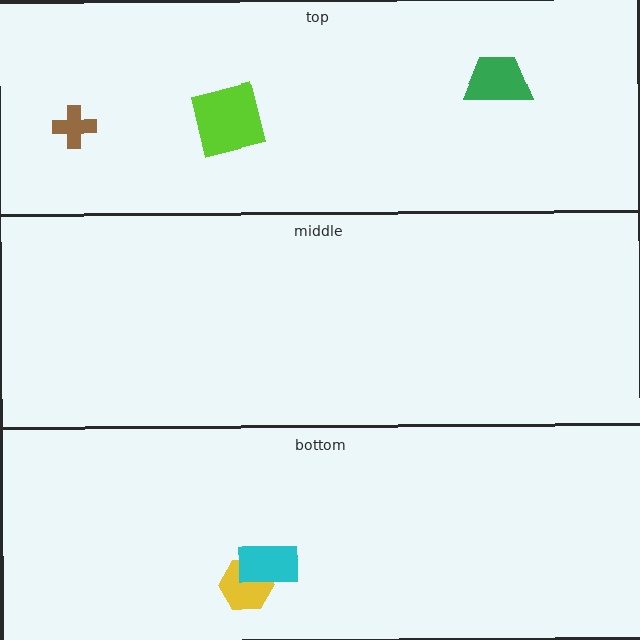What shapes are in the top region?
The lime square, the green trapezoid, the brown cross.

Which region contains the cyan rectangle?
The bottom region.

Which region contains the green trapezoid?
The top region.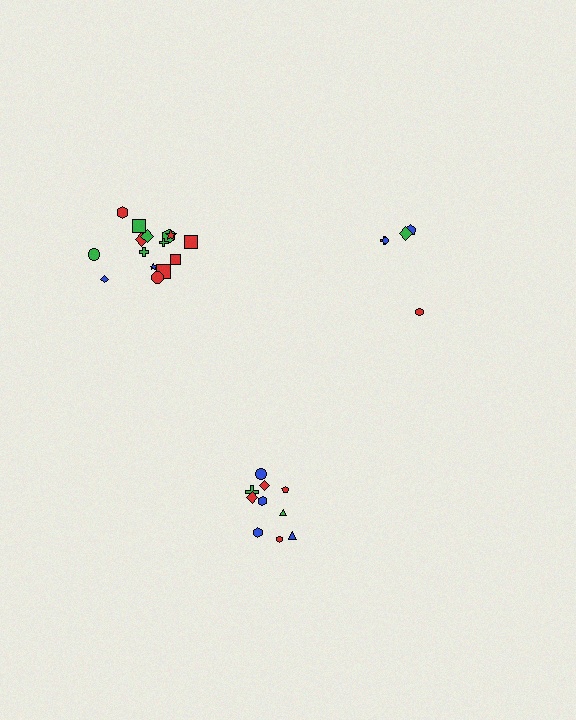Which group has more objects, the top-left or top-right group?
The top-left group.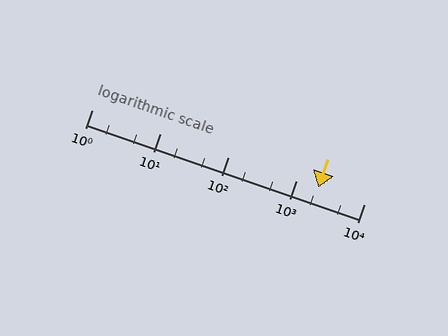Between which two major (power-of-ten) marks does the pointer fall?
The pointer is between 1000 and 10000.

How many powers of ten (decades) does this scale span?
The scale spans 4 decades, from 1 to 10000.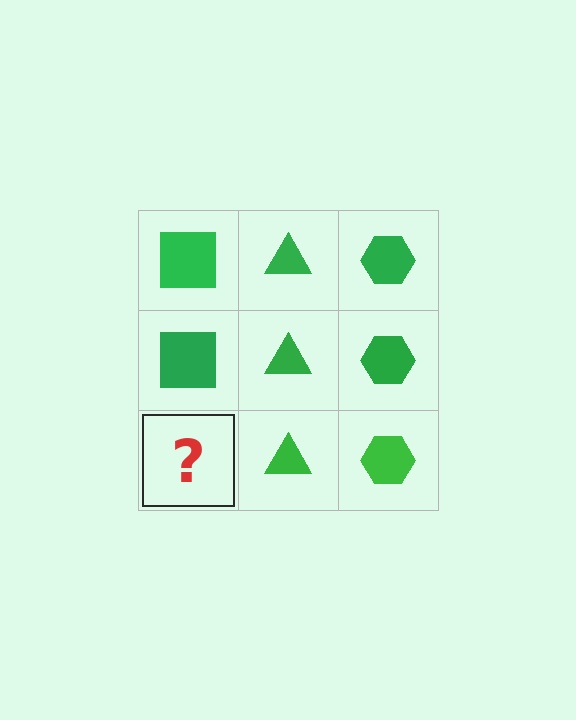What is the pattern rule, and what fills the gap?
The rule is that each column has a consistent shape. The gap should be filled with a green square.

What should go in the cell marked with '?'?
The missing cell should contain a green square.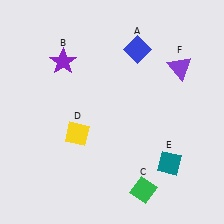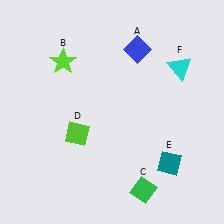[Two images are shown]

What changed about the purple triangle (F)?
In Image 1, F is purple. In Image 2, it changed to cyan.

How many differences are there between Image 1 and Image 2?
There are 3 differences between the two images.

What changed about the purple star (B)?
In Image 1, B is purple. In Image 2, it changed to lime.